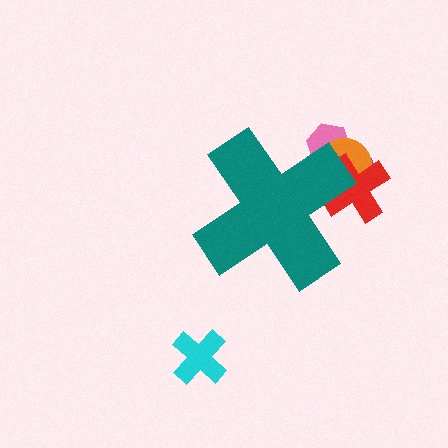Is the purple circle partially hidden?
Yes, the purple circle is partially hidden behind the teal cross.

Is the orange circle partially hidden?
Yes, the orange circle is partially hidden behind the teal cross.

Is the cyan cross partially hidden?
No, the cyan cross is fully visible.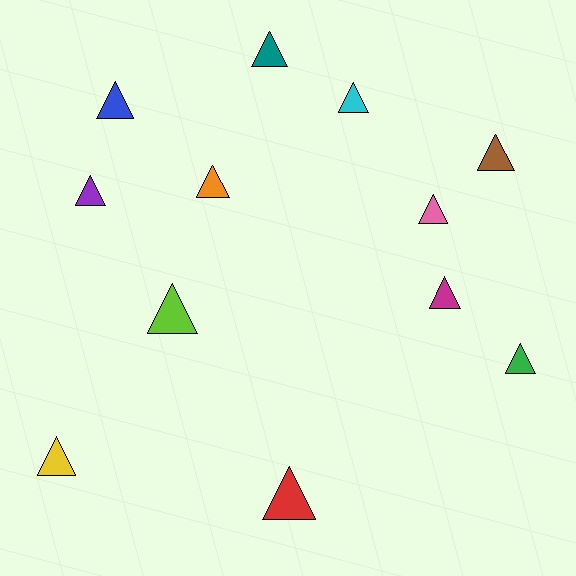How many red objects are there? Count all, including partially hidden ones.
There is 1 red object.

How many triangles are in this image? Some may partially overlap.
There are 12 triangles.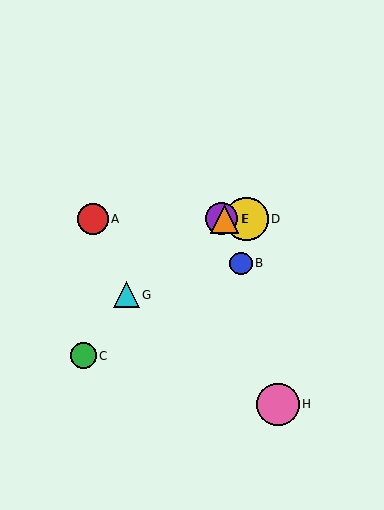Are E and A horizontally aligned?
Yes, both are at y≈219.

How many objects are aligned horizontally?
4 objects (A, D, E, F) are aligned horizontally.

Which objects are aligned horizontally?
Objects A, D, E, F are aligned horizontally.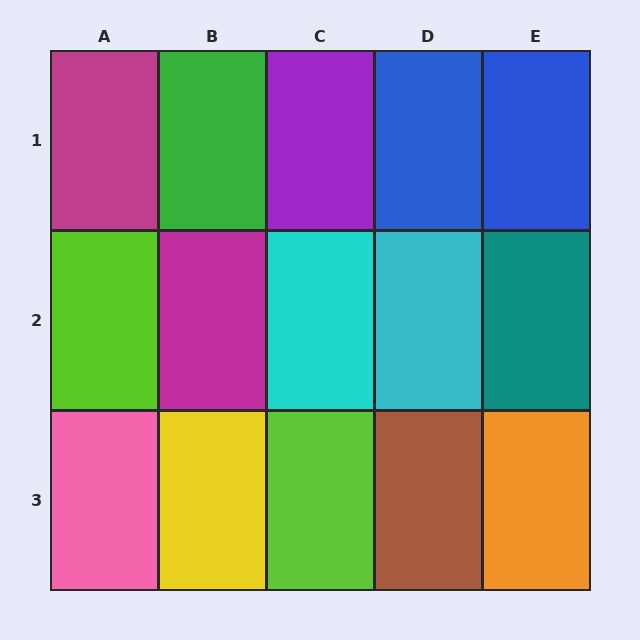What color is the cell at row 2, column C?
Cyan.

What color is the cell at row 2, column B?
Magenta.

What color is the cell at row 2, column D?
Cyan.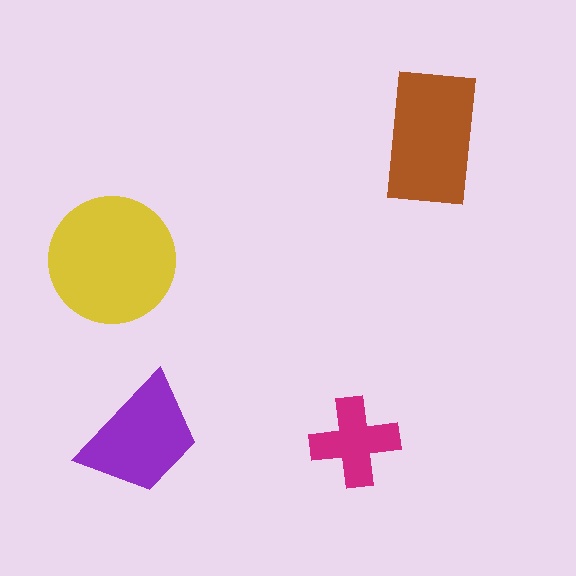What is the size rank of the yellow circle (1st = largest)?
1st.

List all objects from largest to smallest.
The yellow circle, the brown rectangle, the purple trapezoid, the magenta cross.